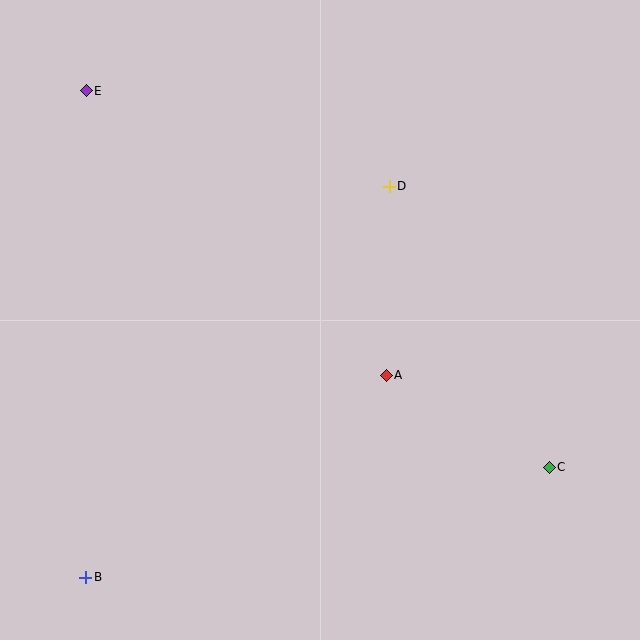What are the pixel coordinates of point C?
Point C is at (549, 467).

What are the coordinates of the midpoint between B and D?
The midpoint between B and D is at (237, 382).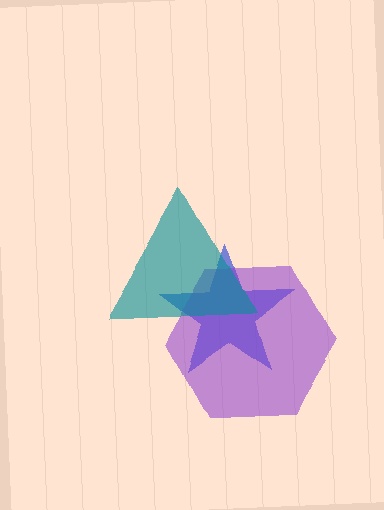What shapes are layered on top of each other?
The layered shapes are: a blue star, a purple hexagon, a teal triangle.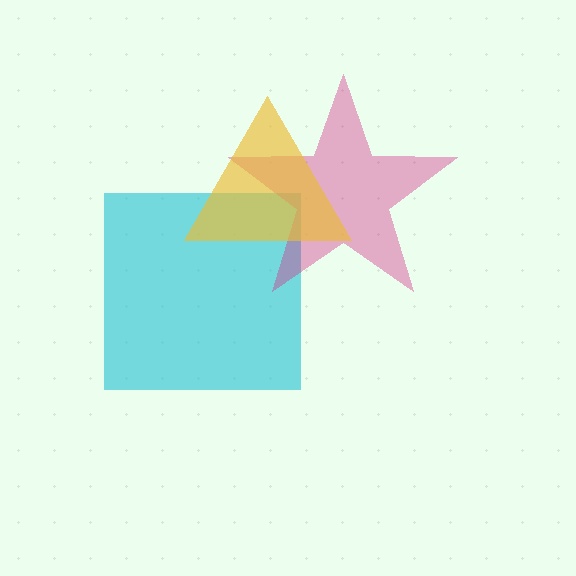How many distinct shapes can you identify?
There are 3 distinct shapes: a cyan square, a magenta star, a yellow triangle.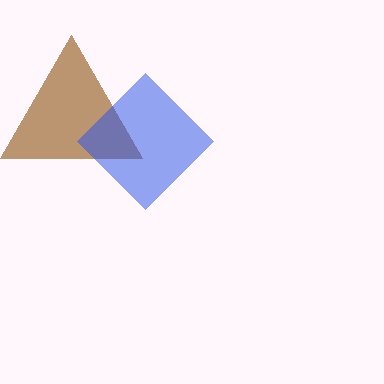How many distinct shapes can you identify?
There are 2 distinct shapes: a brown triangle, a blue diamond.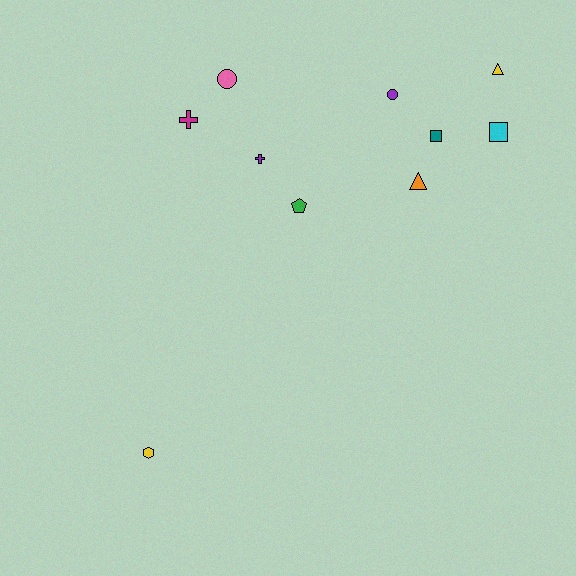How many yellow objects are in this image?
There are 2 yellow objects.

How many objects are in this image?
There are 10 objects.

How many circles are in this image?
There are 2 circles.